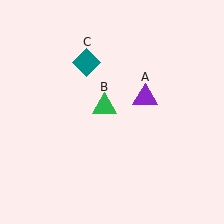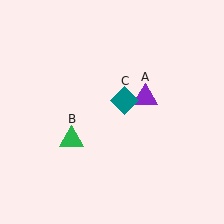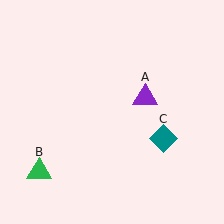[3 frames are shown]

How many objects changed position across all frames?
2 objects changed position: green triangle (object B), teal diamond (object C).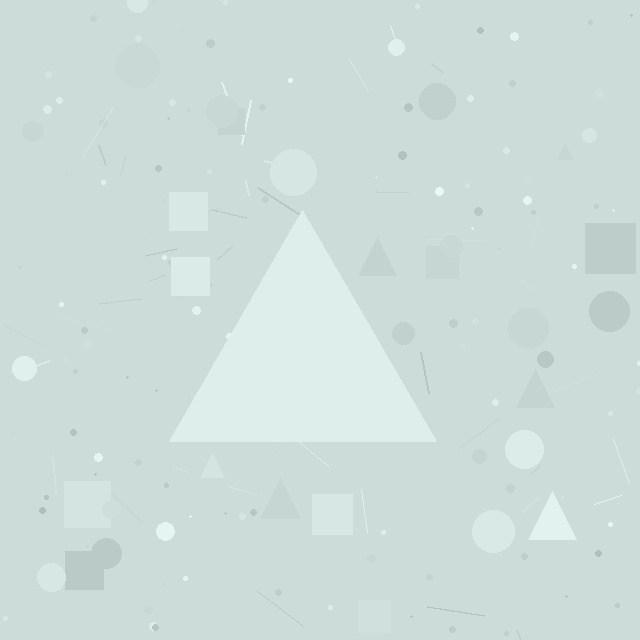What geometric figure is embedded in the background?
A triangle is embedded in the background.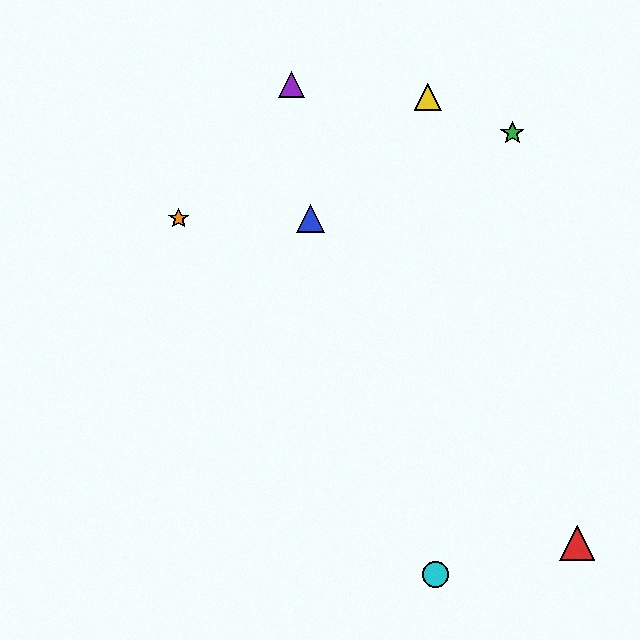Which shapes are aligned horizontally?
The blue triangle, the orange star are aligned horizontally.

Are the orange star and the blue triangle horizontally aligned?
Yes, both are at y≈218.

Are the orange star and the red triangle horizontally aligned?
No, the orange star is at y≈218 and the red triangle is at y≈543.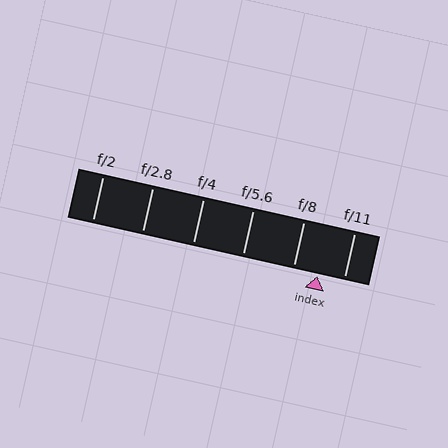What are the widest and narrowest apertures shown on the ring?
The widest aperture shown is f/2 and the narrowest is f/11.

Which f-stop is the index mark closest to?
The index mark is closest to f/8.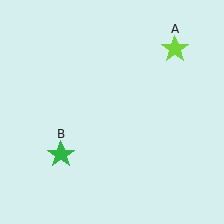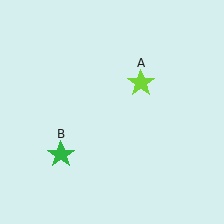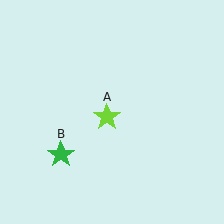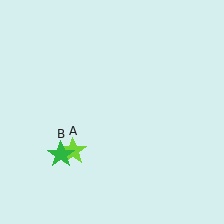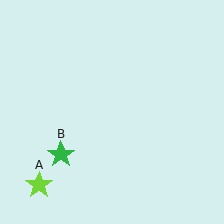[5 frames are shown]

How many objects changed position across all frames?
1 object changed position: lime star (object A).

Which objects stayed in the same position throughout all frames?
Green star (object B) remained stationary.